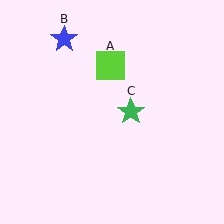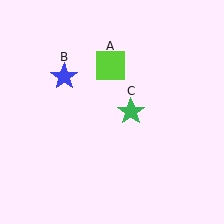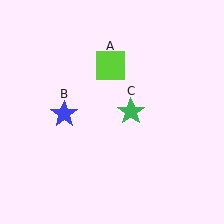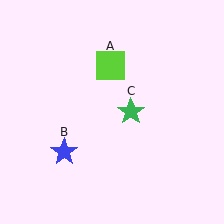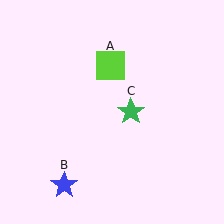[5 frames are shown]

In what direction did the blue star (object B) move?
The blue star (object B) moved down.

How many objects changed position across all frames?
1 object changed position: blue star (object B).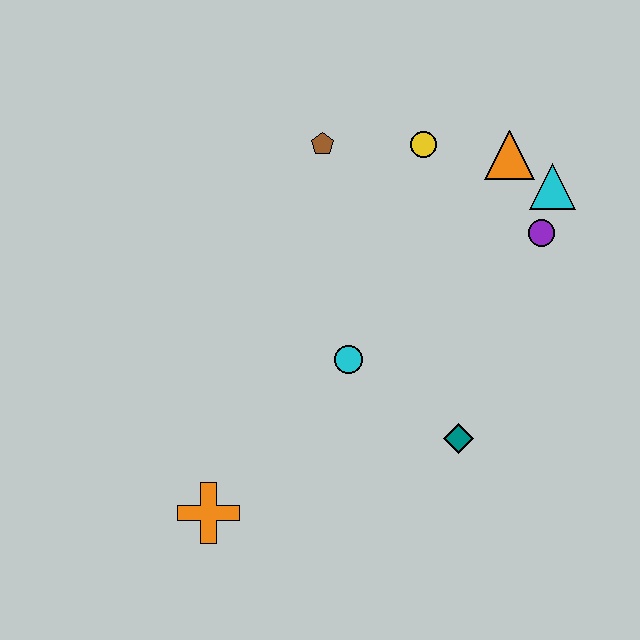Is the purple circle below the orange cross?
No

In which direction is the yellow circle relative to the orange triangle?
The yellow circle is to the left of the orange triangle.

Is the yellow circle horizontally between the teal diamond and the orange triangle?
No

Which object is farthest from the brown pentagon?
The orange cross is farthest from the brown pentagon.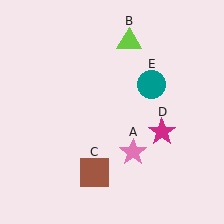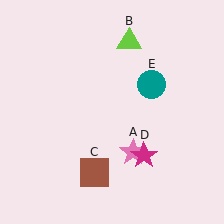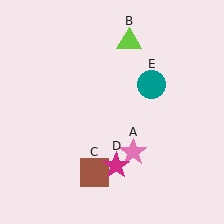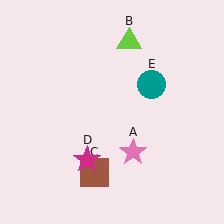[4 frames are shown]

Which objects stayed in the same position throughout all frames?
Pink star (object A) and lime triangle (object B) and brown square (object C) and teal circle (object E) remained stationary.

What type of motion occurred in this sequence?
The magenta star (object D) rotated clockwise around the center of the scene.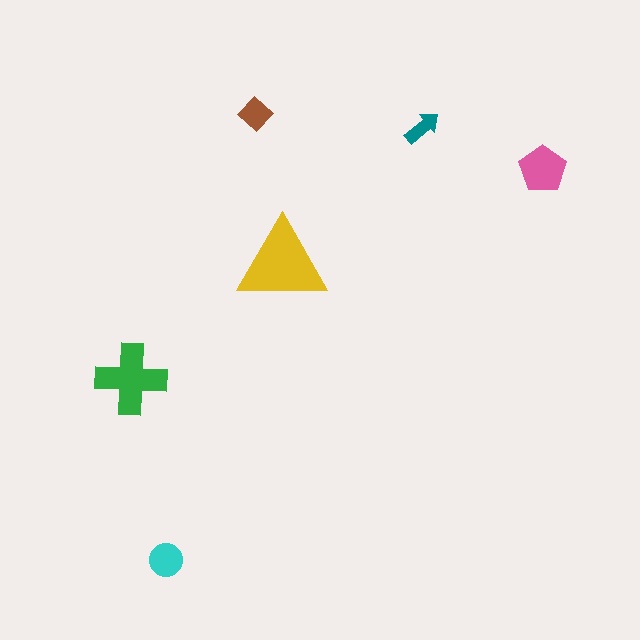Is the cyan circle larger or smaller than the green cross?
Smaller.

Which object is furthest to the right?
The pink pentagon is rightmost.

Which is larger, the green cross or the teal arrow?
The green cross.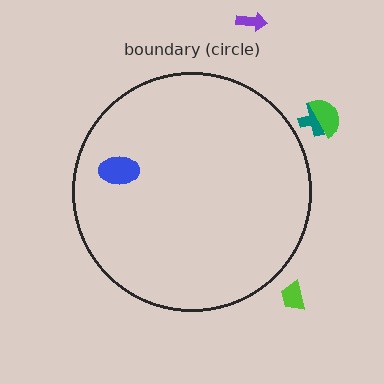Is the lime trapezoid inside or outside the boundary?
Outside.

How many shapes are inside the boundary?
1 inside, 4 outside.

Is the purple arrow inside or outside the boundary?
Outside.